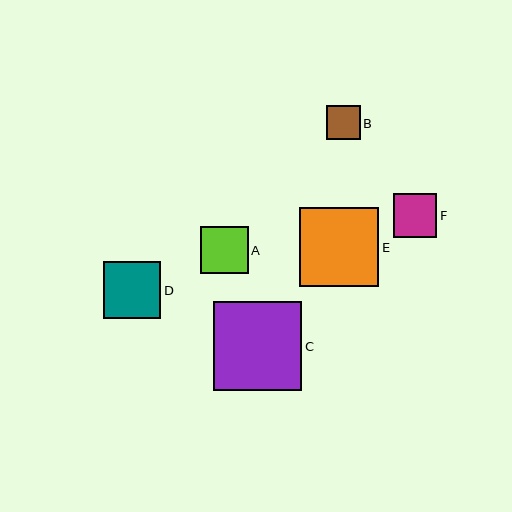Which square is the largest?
Square C is the largest with a size of approximately 88 pixels.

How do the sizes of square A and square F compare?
Square A and square F are approximately the same size.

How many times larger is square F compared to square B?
Square F is approximately 1.3 times the size of square B.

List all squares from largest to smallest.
From largest to smallest: C, E, D, A, F, B.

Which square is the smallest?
Square B is the smallest with a size of approximately 34 pixels.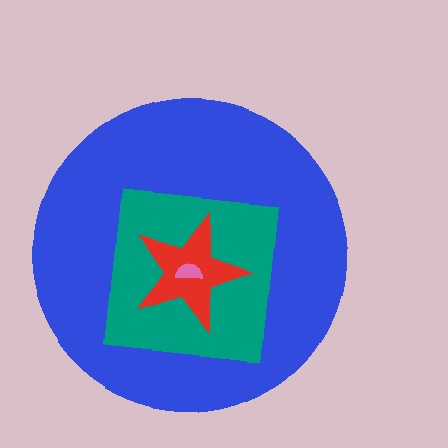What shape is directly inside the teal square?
The red star.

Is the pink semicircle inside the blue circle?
Yes.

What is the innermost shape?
The pink semicircle.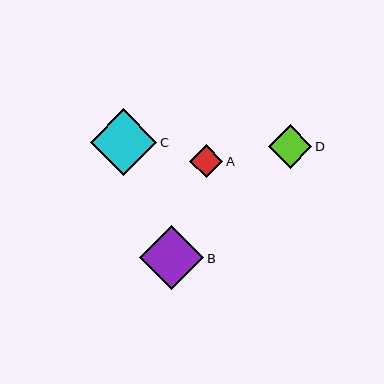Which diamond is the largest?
Diamond C is the largest with a size of approximately 67 pixels.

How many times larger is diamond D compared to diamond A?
Diamond D is approximately 1.3 times the size of diamond A.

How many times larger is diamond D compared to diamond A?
Diamond D is approximately 1.3 times the size of diamond A.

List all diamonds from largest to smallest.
From largest to smallest: C, B, D, A.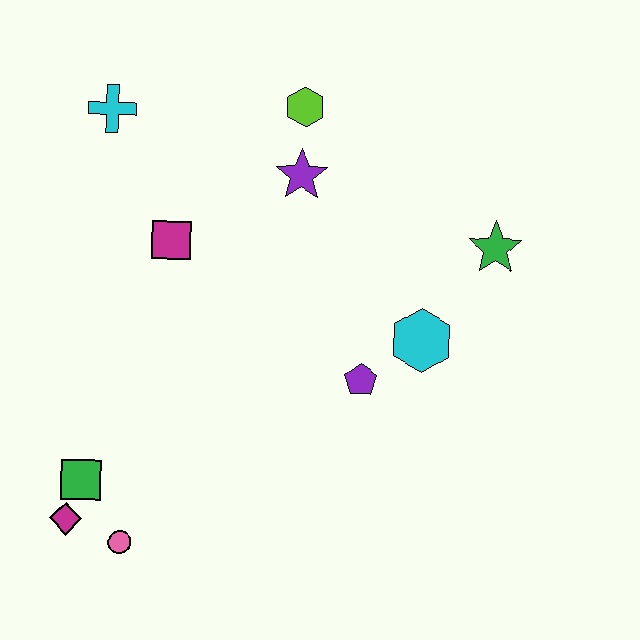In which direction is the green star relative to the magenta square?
The green star is to the right of the magenta square.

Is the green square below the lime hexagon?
Yes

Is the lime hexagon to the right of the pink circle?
Yes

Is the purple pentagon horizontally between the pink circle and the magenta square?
No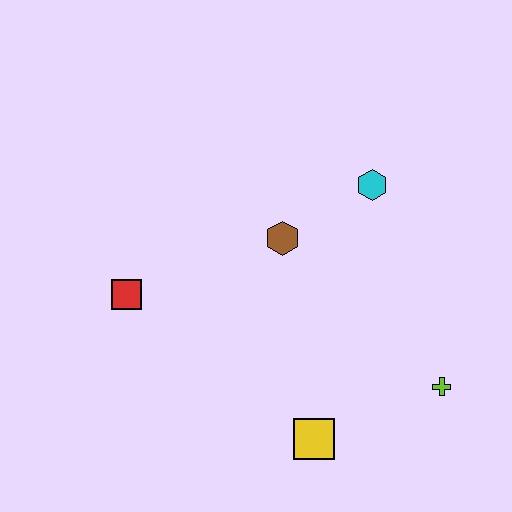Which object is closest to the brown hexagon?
The cyan hexagon is closest to the brown hexagon.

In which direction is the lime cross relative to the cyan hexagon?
The lime cross is below the cyan hexagon.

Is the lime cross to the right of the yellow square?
Yes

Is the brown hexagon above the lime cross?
Yes